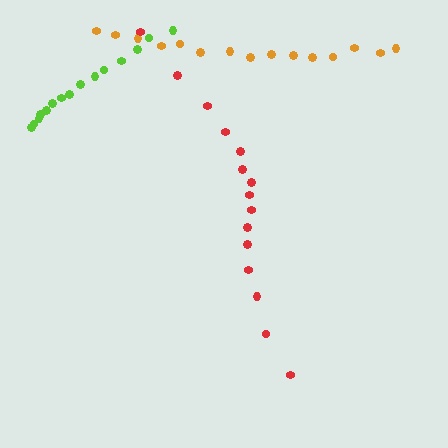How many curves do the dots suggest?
There are 3 distinct paths.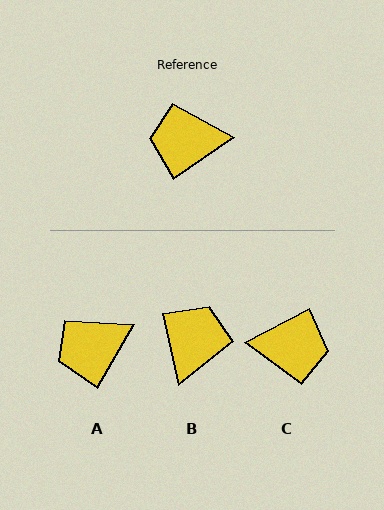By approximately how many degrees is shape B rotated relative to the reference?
Approximately 112 degrees clockwise.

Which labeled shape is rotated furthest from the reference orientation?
C, about 173 degrees away.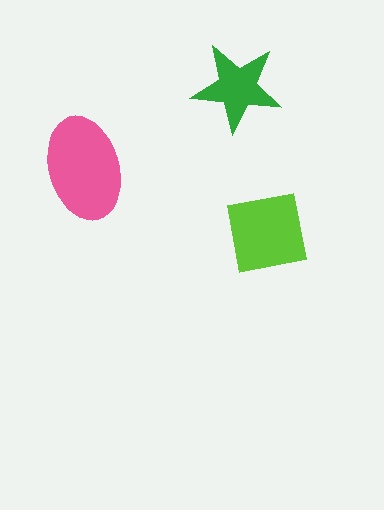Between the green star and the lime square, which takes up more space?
The lime square.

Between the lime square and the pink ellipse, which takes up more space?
The pink ellipse.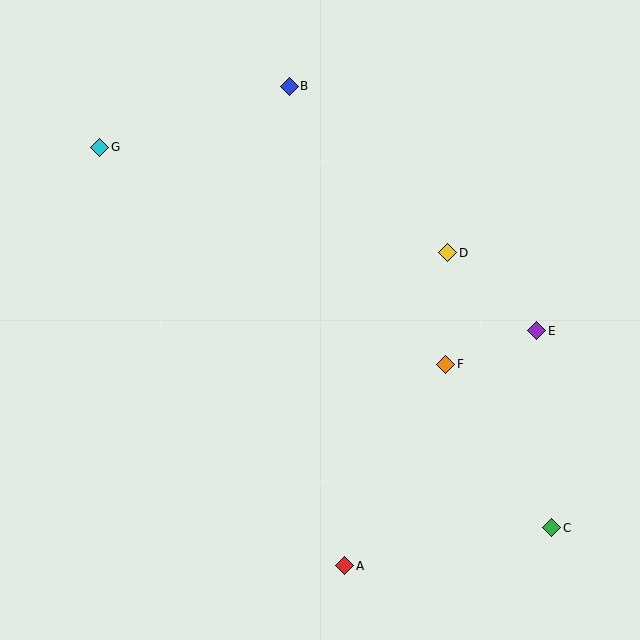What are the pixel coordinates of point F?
Point F is at (446, 364).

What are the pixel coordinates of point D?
Point D is at (448, 253).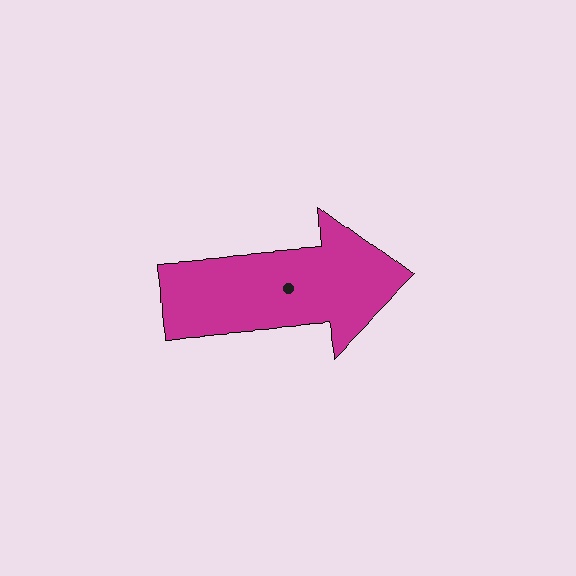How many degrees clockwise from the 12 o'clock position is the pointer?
Approximately 86 degrees.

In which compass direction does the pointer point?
East.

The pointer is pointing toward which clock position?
Roughly 3 o'clock.